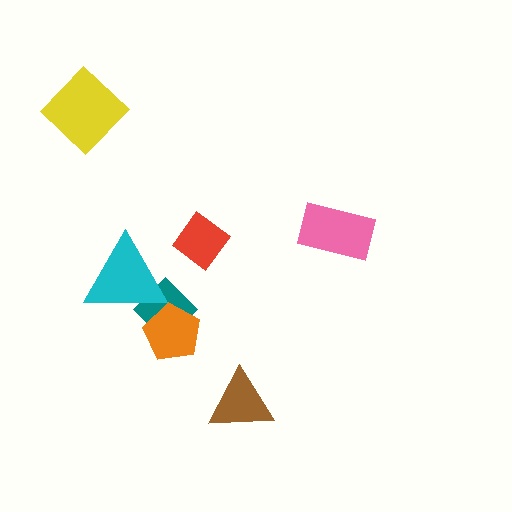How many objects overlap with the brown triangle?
0 objects overlap with the brown triangle.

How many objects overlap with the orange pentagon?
1 object overlaps with the orange pentagon.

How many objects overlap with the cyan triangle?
1 object overlaps with the cyan triangle.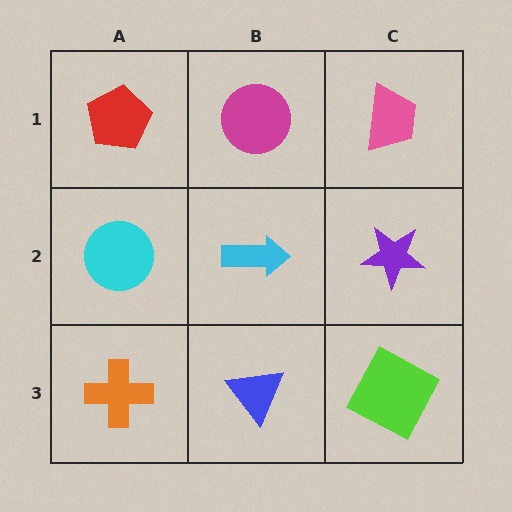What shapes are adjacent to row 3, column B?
A cyan arrow (row 2, column B), an orange cross (row 3, column A), a lime square (row 3, column C).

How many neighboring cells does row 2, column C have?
3.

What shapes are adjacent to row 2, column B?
A magenta circle (row 1, column B), a blue triangle (row 3, column B), a cyan circle (row 2, column A), a purple star (row 2, column C).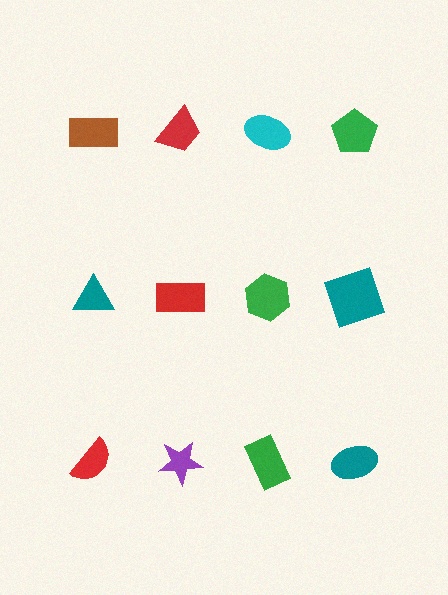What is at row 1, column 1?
A brown rectangle.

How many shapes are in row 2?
4 shapes.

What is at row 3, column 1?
A red semicircle.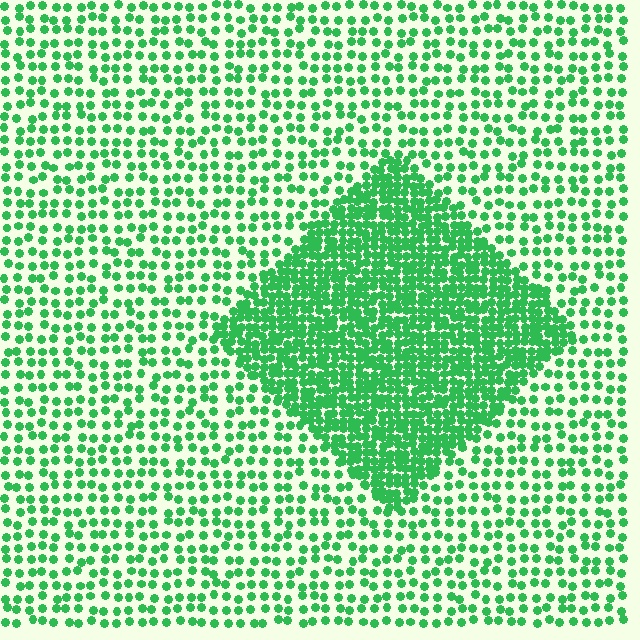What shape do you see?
I see a diamond.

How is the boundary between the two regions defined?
The boundary is defined by a change in element density (approximately 2.4x ratio). All elements are the same color, size, and shape.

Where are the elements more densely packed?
The elements are more densely packed inside the diamond boundary.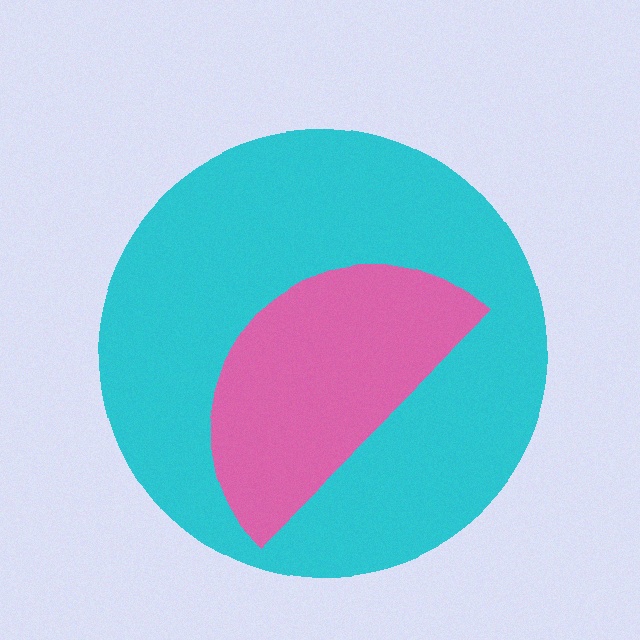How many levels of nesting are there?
2.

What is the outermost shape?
The cyan circle.